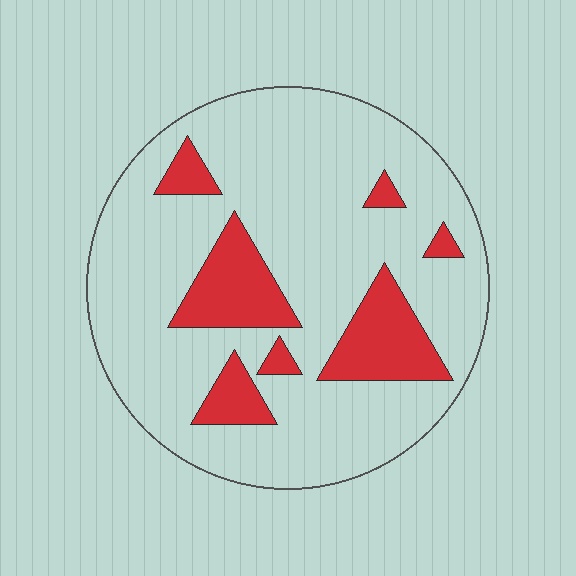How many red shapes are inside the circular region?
7.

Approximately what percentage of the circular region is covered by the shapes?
Approximately 20%.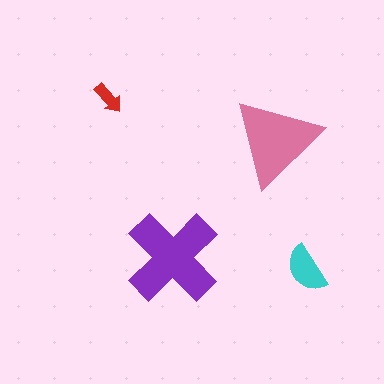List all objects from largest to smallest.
The purple cross, the pink triangle, the cyan semicircle, the red arrow.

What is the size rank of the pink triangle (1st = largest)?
2nd.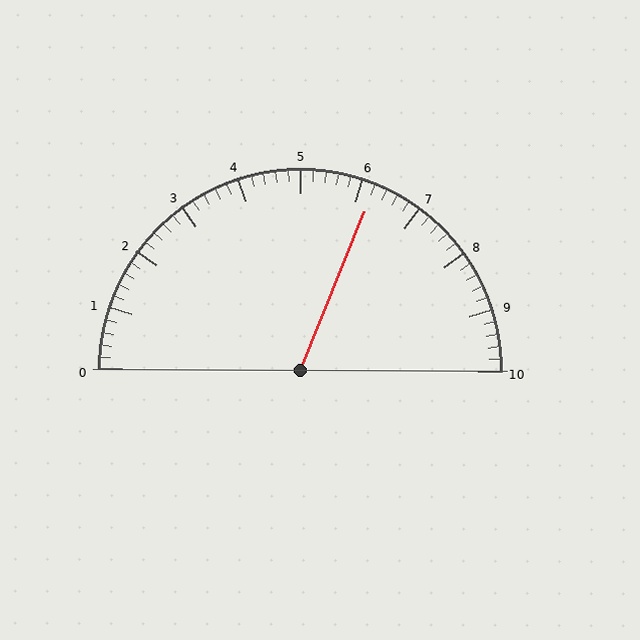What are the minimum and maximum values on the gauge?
The gauge ranges from 0 to 10.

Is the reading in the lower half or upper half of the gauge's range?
The reading is in the upper half of the range (0 to 10).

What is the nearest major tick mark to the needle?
The nearest major tick mark is 6.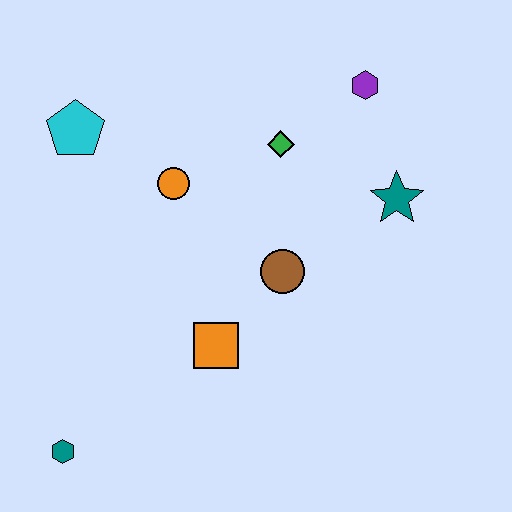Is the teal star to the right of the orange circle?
Yes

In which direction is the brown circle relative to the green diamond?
The brown circle is below the green diamond.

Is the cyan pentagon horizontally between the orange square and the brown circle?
No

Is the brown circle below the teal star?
Yes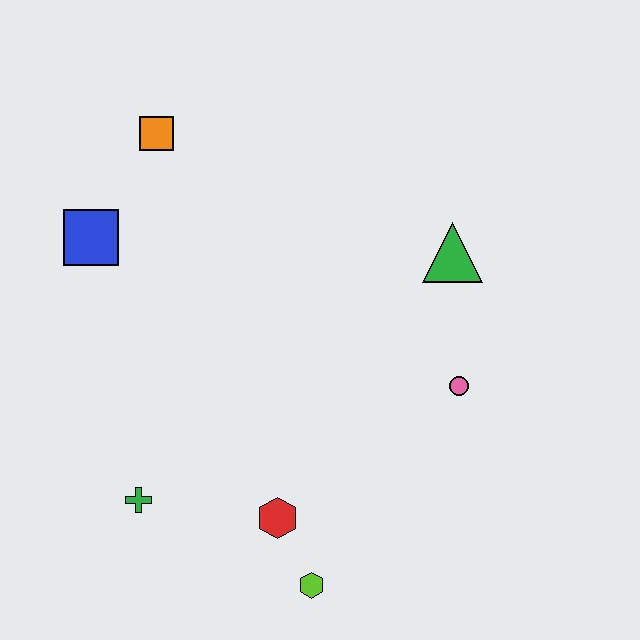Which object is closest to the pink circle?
The green triangle is closest to the pink circle.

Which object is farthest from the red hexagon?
The orange square is farthest from the red hexagon.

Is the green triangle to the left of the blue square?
No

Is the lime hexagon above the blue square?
No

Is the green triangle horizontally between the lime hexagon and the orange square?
No